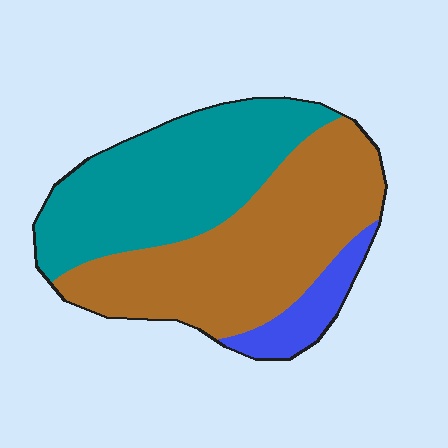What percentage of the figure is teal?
Teal covers around 40% of the figure.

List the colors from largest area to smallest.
From largest to smallest: brown, teal, blue.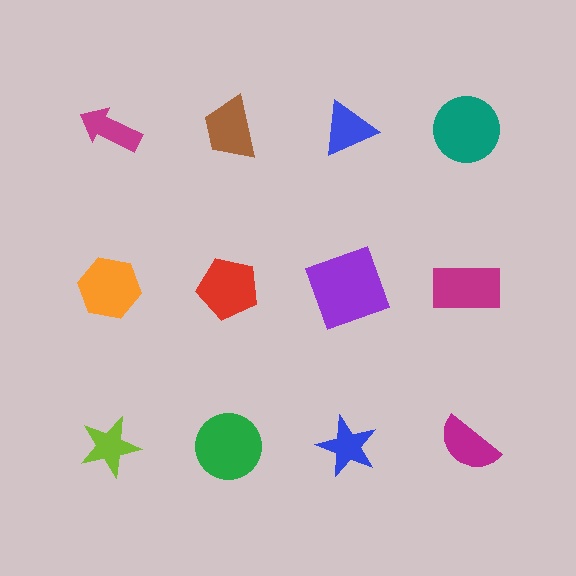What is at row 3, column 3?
A blue star.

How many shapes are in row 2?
4 shapes.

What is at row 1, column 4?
A teal circle.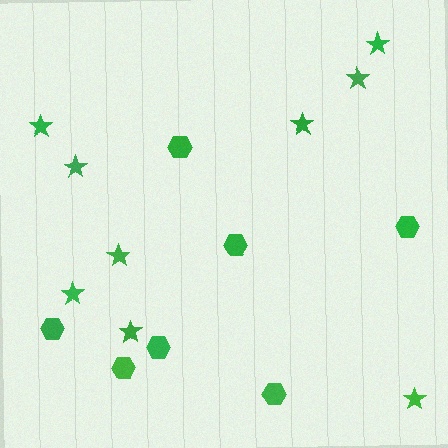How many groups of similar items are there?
There are 2 groups: one group of hexagons (7) and one group of stars (9).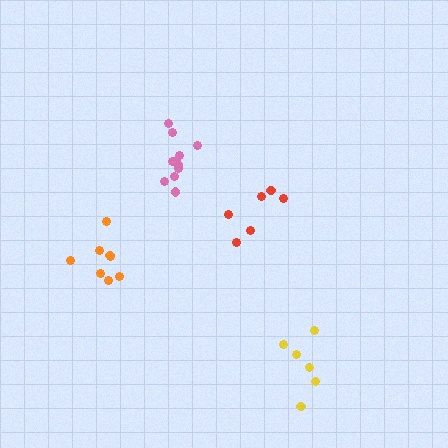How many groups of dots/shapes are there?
There are 4 groups.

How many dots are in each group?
Group 1: 11 dots, Group 2: 6 dots, Group 3: 6 dots, Group 4: 8 dots (31 total).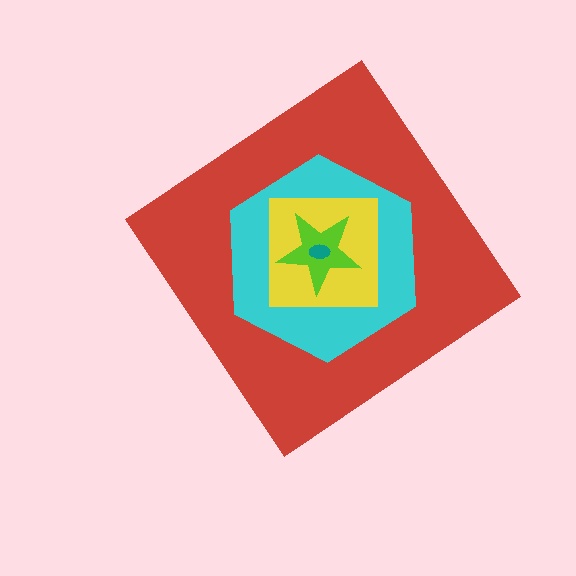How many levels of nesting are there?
5.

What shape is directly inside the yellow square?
The lime star.